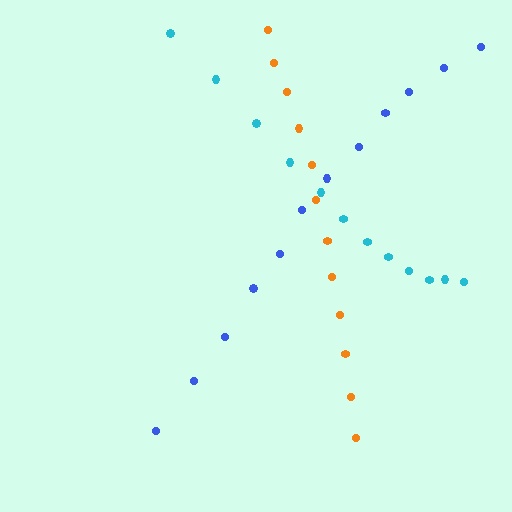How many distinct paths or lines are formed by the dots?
There are 3 distinct paths.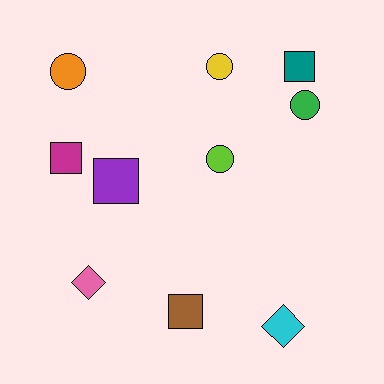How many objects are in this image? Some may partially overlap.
There are 10 objects.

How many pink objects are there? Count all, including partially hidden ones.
There is 1 pink object.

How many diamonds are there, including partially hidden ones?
There are 2 diamonds.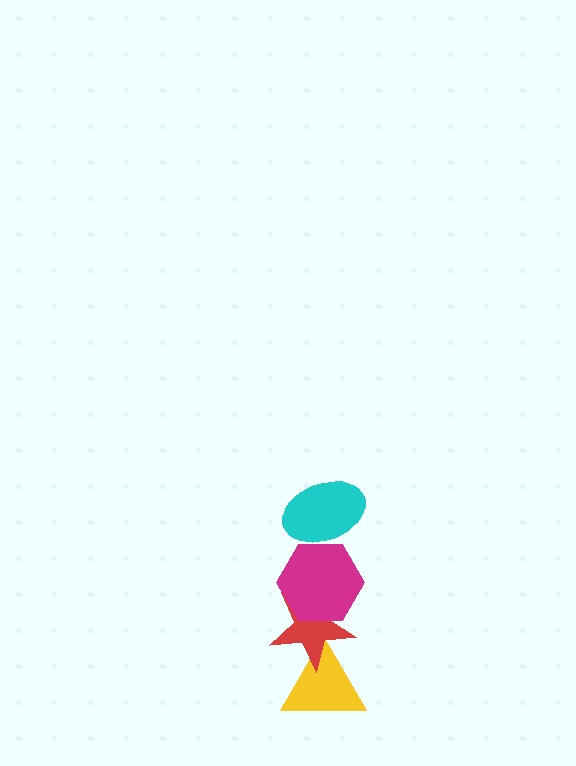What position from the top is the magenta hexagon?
The magenta hexagon is 2nd from the top.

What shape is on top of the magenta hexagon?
The cyan ellipse is on top of the magenta hexagon.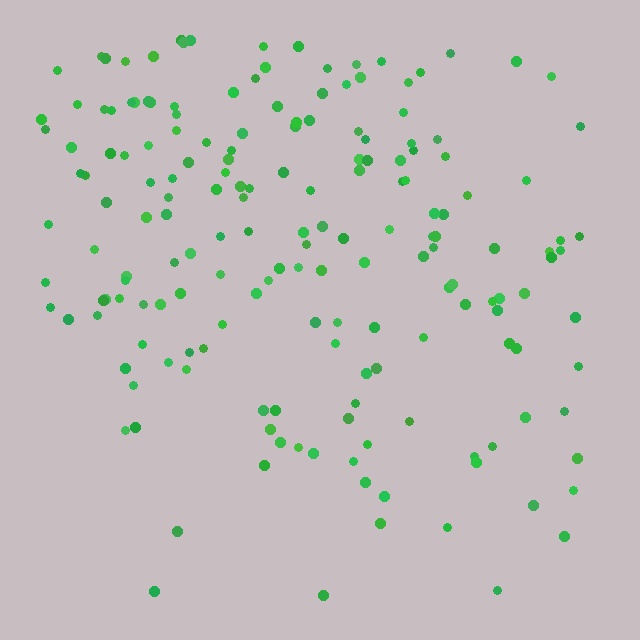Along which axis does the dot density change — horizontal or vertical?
Vertical.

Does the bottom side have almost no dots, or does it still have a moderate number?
Still a moderate number, just noticeably fewer than the top.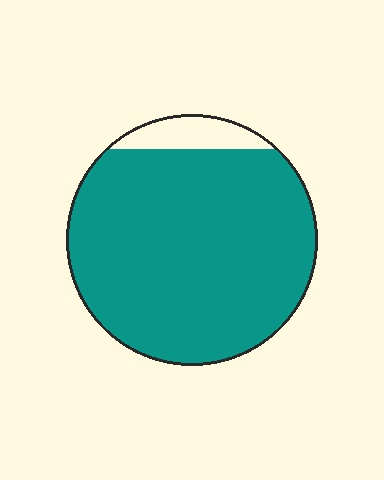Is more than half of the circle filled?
Yes.